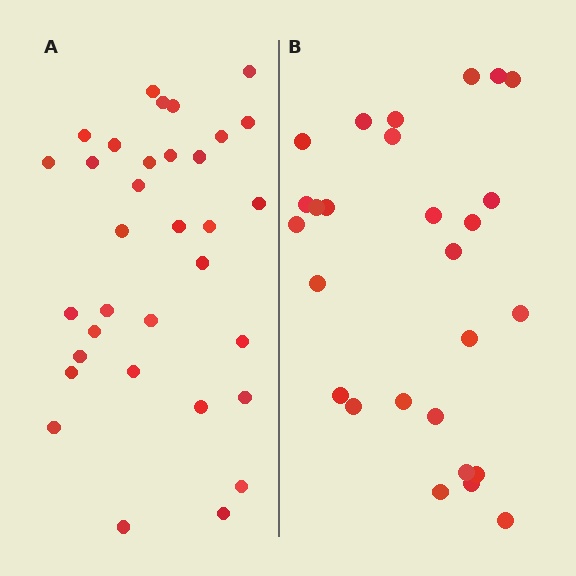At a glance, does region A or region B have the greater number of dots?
Region A (the left region) has more dots.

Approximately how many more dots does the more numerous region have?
Region A has about 6 more dots than region B.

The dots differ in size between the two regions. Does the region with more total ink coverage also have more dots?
No. Region B has more total ink coverage because its dots are larger, but region A actually contains more individual dots. Total area can be misleading — the number of items is what matters here.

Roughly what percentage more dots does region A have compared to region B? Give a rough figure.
About 20% more.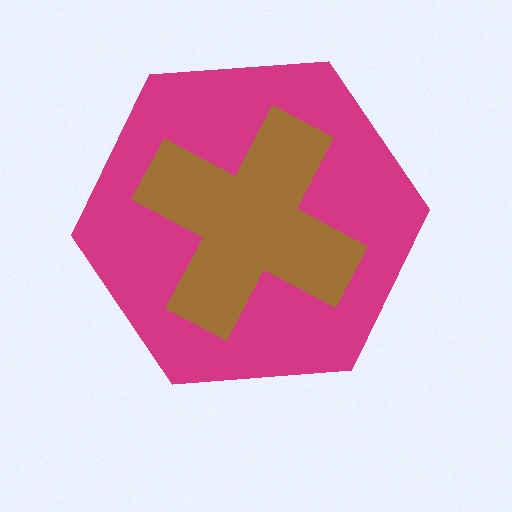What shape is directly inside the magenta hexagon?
The brown cross.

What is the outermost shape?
The magenta hexagon.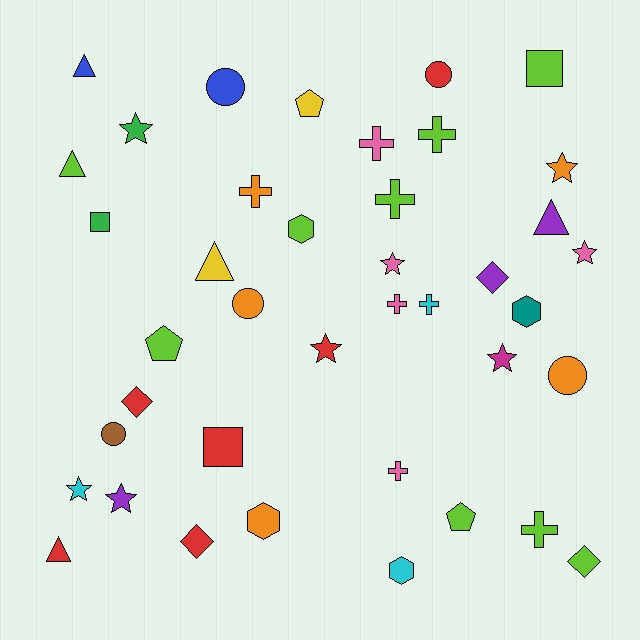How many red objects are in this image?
There are 6 red objects.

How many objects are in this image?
There are 40 objects.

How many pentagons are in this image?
There are 3 pentagons.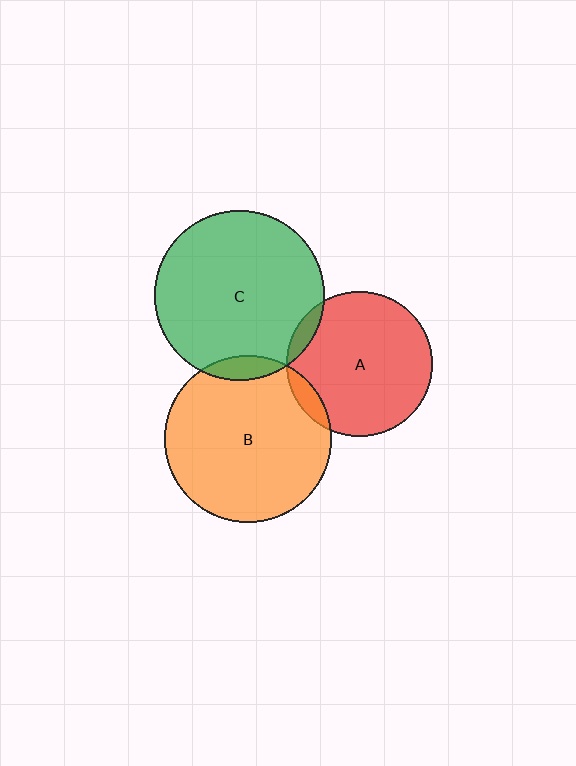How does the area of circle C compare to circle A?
Approximately 1.4 times.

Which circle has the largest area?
Circle C (green).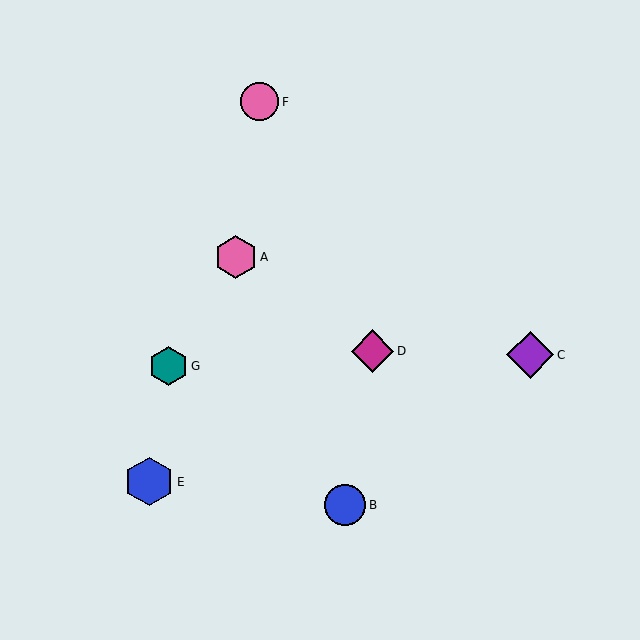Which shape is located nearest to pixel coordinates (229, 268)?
The pink hexagon (labeled A) at (236, 257) is nearest to that location.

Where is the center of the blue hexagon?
The center of the blue hexagon is at (149, 482).